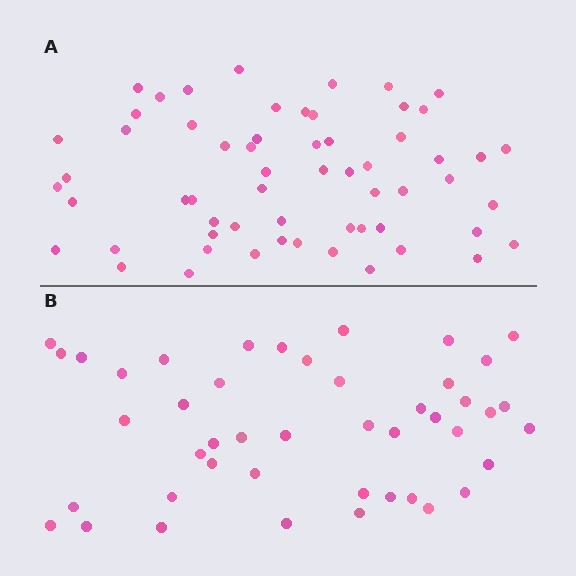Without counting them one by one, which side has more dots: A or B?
Region A (the top region) has more dots.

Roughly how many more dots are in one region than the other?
Region A has approximately 15 more dots than region B.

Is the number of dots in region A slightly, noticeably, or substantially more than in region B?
Region A has noticeably more, but not dramatically so. The ratio is roughly 1.3 to 1.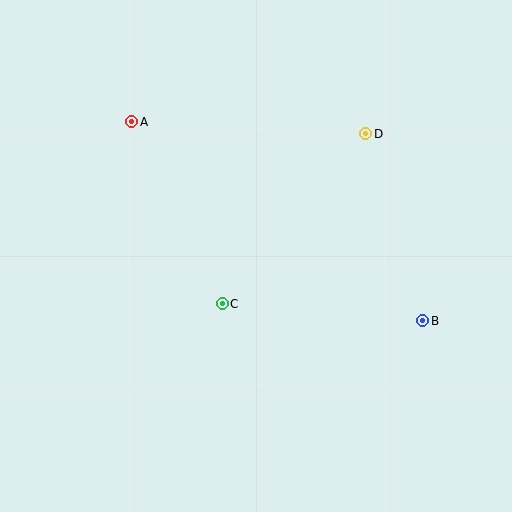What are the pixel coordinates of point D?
Point D is at (366, 134).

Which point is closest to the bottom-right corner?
Point B is closest to the bottom-right corner.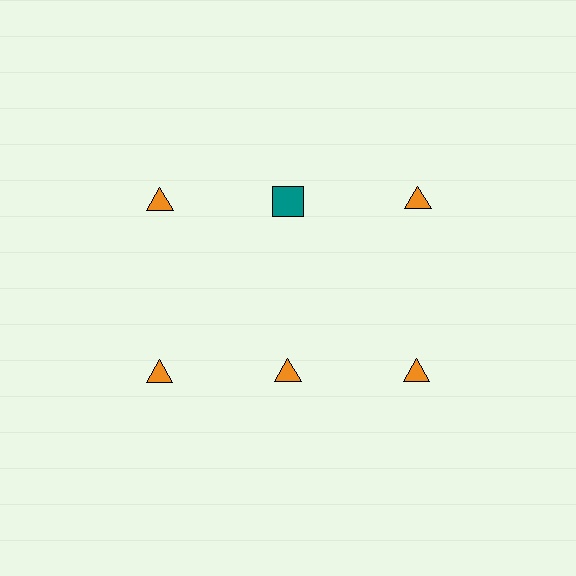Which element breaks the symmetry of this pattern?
The teal square in the top row, second from left column breaks the symmetry. All other shapes are orange triangles.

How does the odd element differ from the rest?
It differs in both color (teal instead of orange) and shape (square instead of triangle).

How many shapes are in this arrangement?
There are 6 shapes arranged in a grid pattern.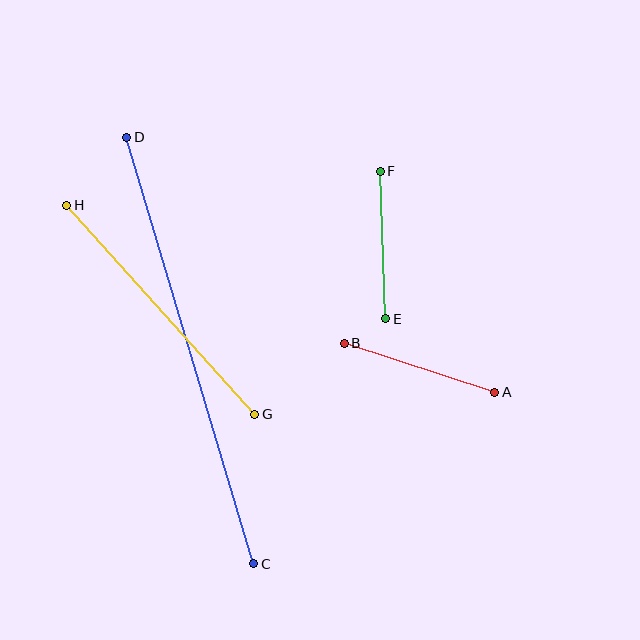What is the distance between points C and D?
The distance is approximately 445 pixels.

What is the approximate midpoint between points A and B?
The midpoint is at approximately (420, 368) pixels.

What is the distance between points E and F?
The distance is approximately 148 pixels.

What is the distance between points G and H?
The distance is approximately 281 pixels.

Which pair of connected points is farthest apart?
Points C and D are farthest apart.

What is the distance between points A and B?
The distance is approximately 158 pixels.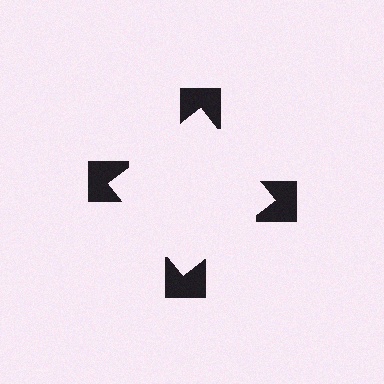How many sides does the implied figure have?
4 sides.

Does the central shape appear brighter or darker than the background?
It typically appears slightly brighter than the background, even though no actual brightness change is drawn.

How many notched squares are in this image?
There are 4 — one at each vertex of the illusory square.